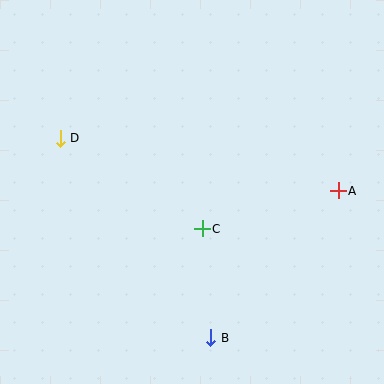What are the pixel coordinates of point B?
Point B is at (210, 338).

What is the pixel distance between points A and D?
The distance between A and D is 283 pixels.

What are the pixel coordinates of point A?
Point A is at (338, 191).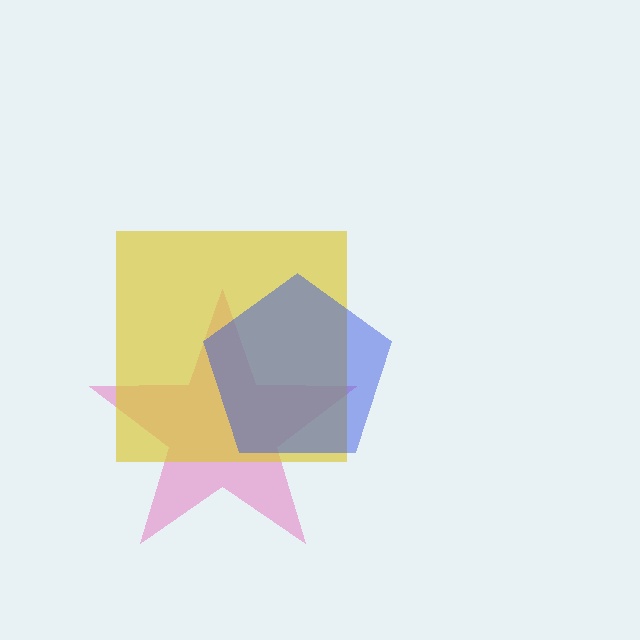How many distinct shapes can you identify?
There are 3 distinct shapes: a pink star, a yellow square, a blue pentagon.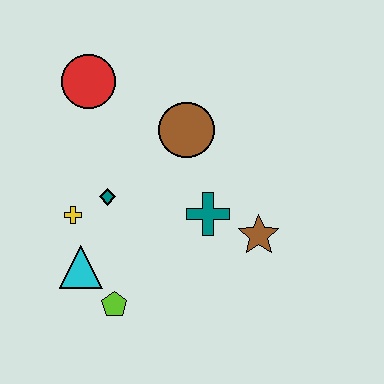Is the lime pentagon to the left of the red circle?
No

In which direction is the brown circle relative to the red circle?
The brown circle is to the right of the red circle.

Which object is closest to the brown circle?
The teal cross is closest to the brown circle.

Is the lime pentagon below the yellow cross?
Yes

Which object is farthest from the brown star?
The red circle is farthest from the brown star.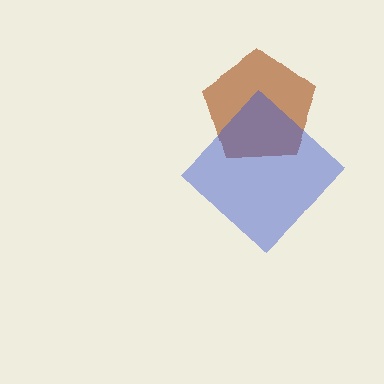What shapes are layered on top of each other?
The layered shapes are: a brown pentagon, a blue diamond.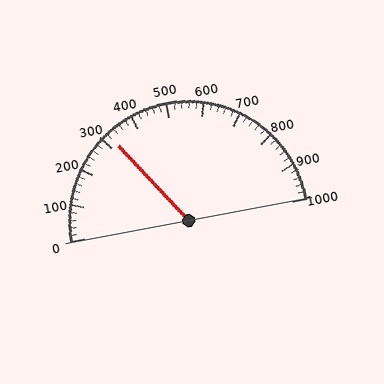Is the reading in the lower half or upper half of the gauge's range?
The reading is in the lower half of the range (0 to 1000).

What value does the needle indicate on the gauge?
The needle indicates approximately 320.